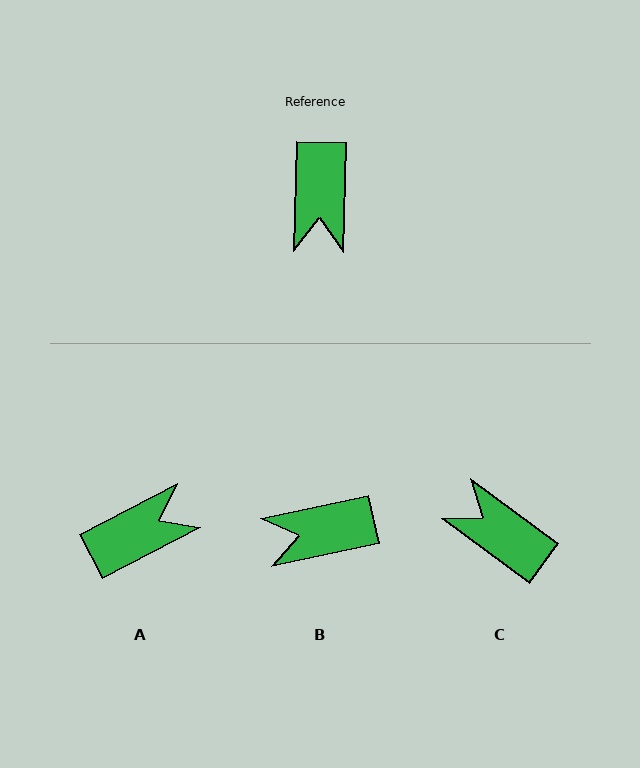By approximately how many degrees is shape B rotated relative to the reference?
Approximately 76 degrees clockwise.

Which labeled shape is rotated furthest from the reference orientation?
C, about 125 degrees away.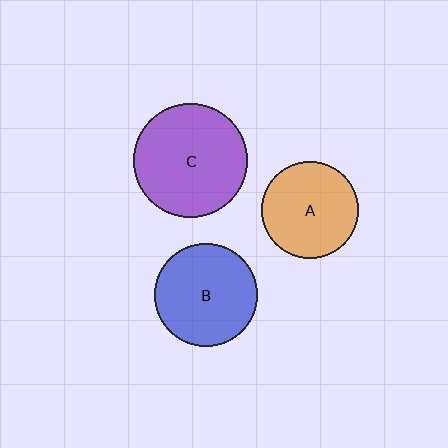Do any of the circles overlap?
No, none of the circles overlap.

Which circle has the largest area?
Circle C (purple).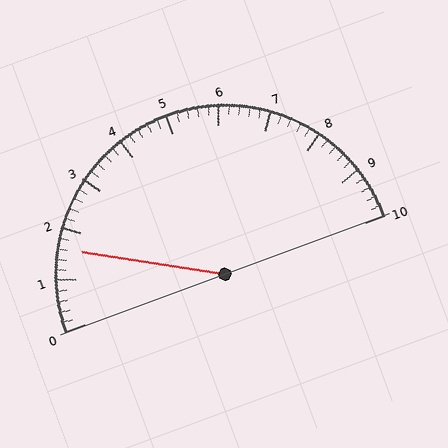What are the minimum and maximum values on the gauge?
The gauge ranges from 0 to 10.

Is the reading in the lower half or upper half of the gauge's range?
The reading is in the lower half of the range (0 to 10).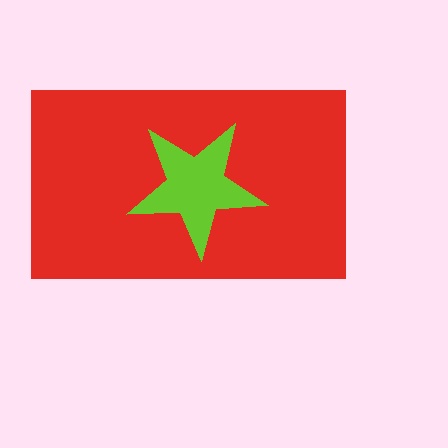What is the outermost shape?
The red rectangle.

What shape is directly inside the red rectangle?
The lime star.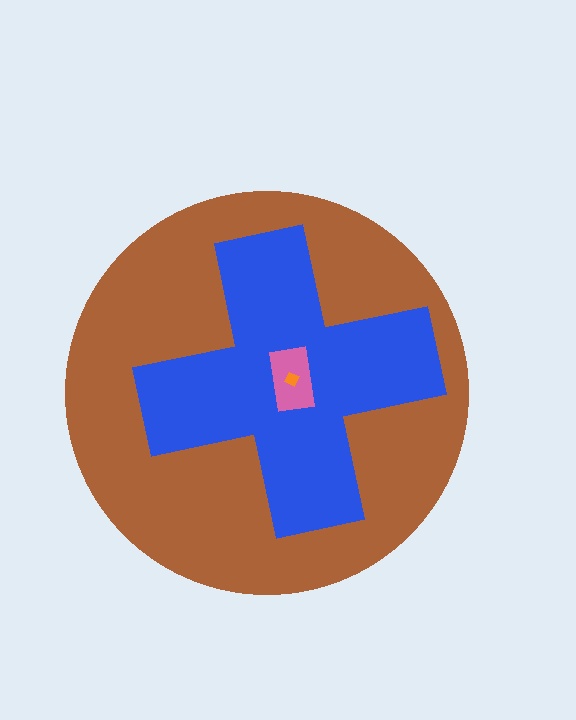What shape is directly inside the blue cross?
The pink rectangle.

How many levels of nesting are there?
4.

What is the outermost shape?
The brown circle.